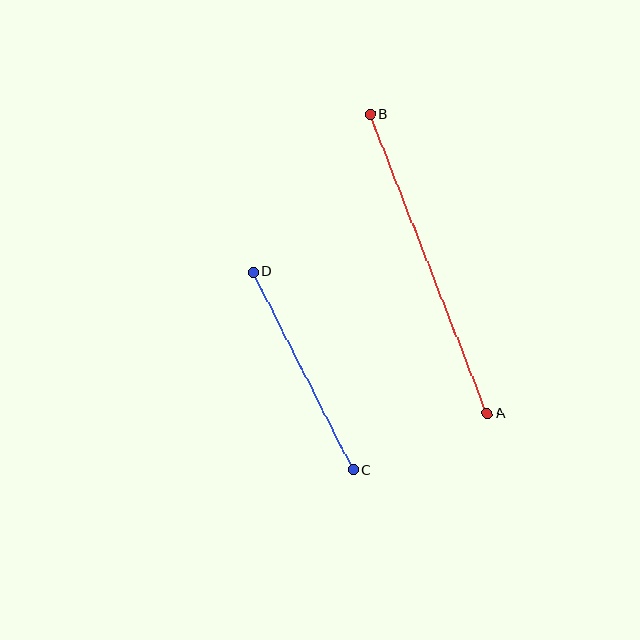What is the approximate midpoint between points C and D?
The midpoint is at approximately (303, 371) pixels.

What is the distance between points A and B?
The distance is approximately 321 pixels.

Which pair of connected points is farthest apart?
Points A and B are farthest apart.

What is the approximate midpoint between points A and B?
The midpoint is at approximately (428, 264) pixels.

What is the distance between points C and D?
The distance is approximately 222 pixels.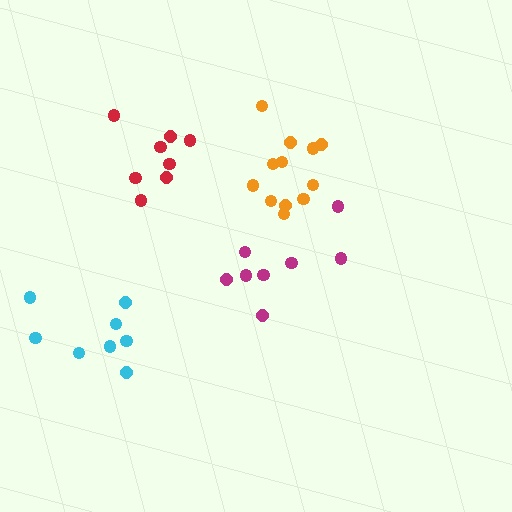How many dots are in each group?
Group 1: 8 dots, Group 2: 8 dots, Group 3: 8 dots, Group 4: 12 dots (36 total).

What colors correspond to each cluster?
The clusters are colored: magenta, red, cyan, orange.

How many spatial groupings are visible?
There are 4 spatial groupings.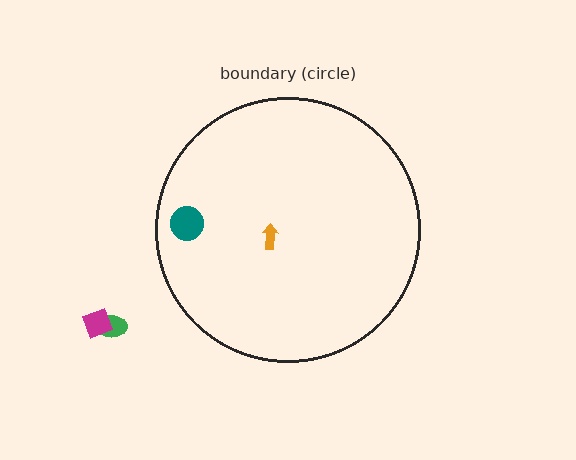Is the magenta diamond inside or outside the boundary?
Outside.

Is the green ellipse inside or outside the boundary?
Outside.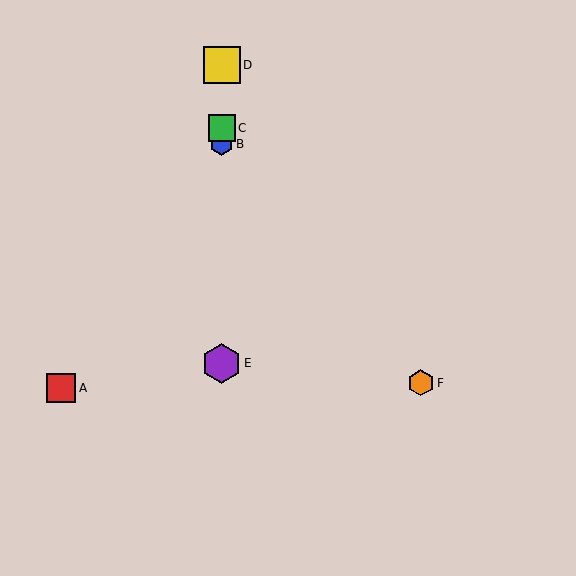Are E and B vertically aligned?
Yes, both are at x≈222.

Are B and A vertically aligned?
No, B is at x≈222 and A is at x≈61.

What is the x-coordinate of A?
Object A is at x≈61.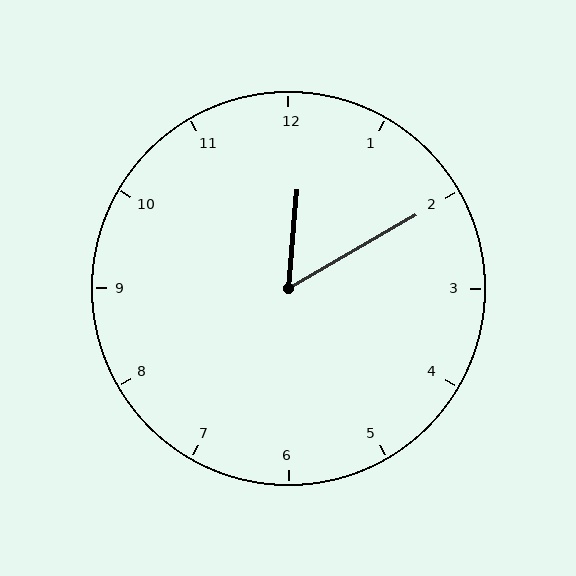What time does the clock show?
12:10.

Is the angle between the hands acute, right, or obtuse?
It is acute.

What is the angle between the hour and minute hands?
Approximately 55 degrees.